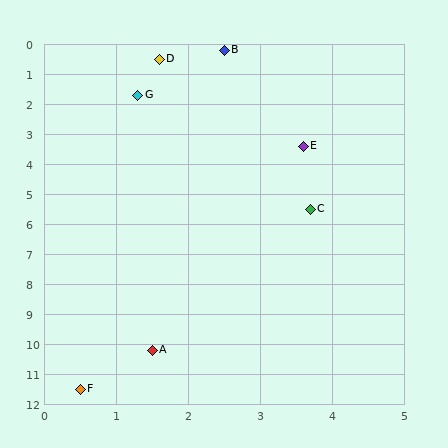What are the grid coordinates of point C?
Point C is at approximately (3.7, 5.5).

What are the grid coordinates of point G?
Point G is at approximately (1.3, 1.7).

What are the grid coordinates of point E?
Point E is at approximately (3.6, 3.4).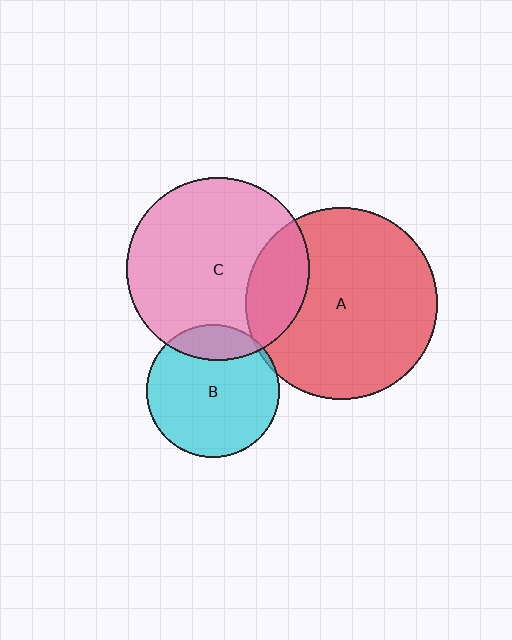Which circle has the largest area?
Circle A (red).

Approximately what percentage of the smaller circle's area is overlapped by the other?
Approximately 20%.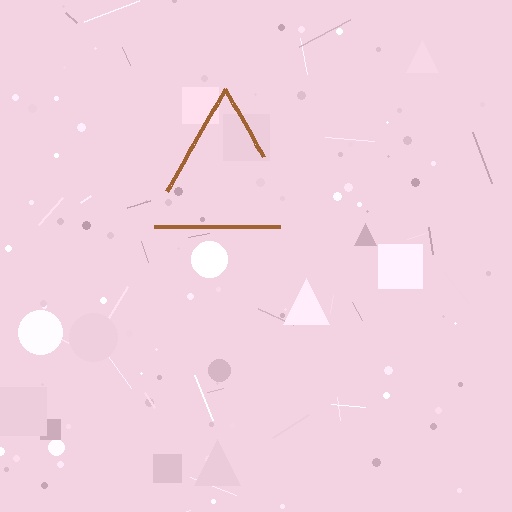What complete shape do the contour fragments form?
The contour fragments form a triangle.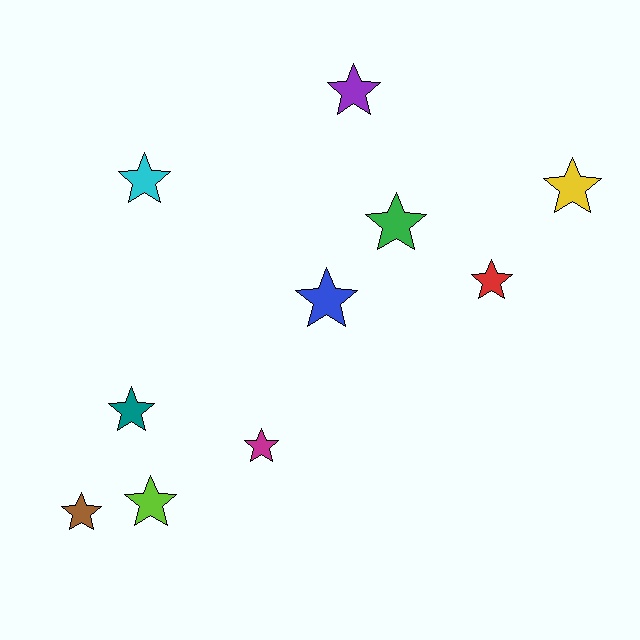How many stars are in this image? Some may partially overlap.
There are 10 stars.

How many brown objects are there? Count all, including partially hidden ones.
There is 1 brown object.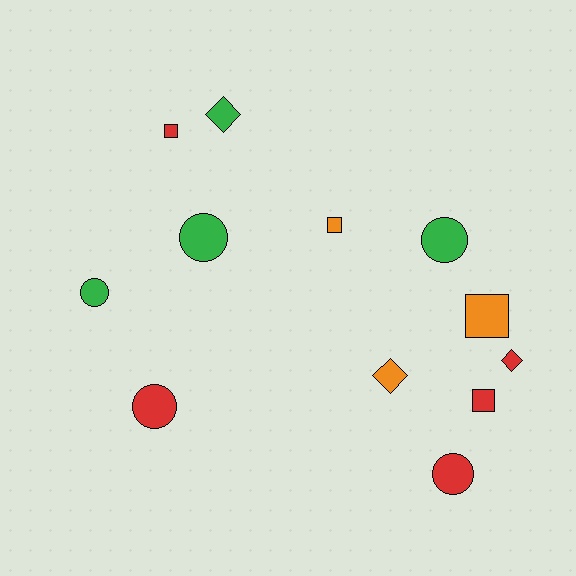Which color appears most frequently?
Red, with 5 objects.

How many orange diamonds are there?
There is 1 orange diamond.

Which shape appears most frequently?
Circle, with 5 objects.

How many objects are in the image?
There are 12 objects.